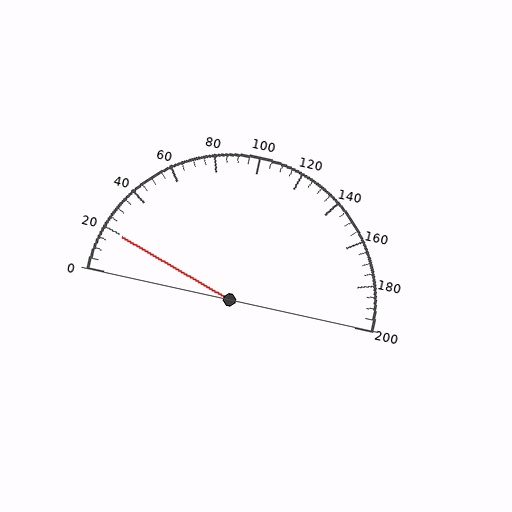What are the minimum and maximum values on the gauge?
The gauge ranges from 0 to 200.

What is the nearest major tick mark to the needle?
The nearest major tick mark is 20.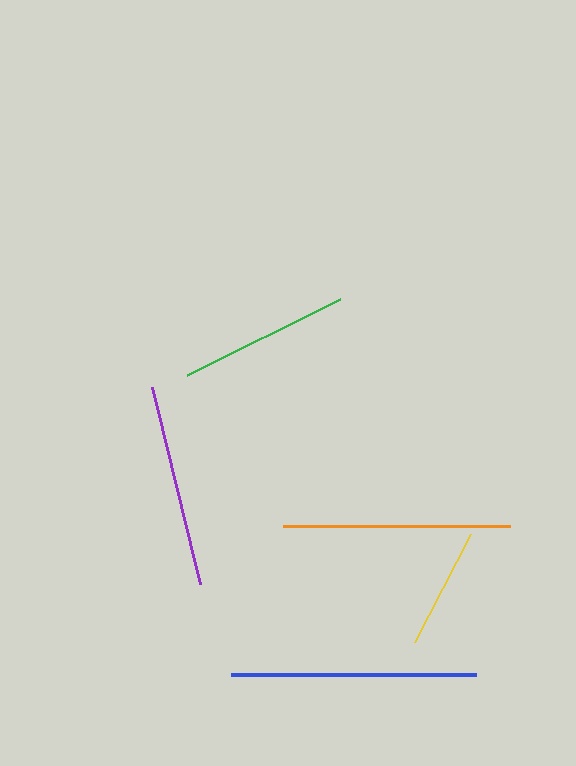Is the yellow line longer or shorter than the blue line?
The blue line is longer than the yellow line.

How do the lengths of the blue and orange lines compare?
The blue and orange lines are approximately the same length.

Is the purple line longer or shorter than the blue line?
The blue line is longer than the purple line.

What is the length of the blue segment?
The blue segment is approximately 245 pixels long.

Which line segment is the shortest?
The yellow line is the shortest at approximately 122 pixels.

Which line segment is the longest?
The blue line is the longest at approximately 245 pixels.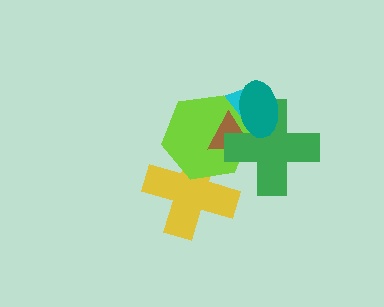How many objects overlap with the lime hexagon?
5 objects overlap with the lime hexagon.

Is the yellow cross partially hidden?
Yes, it is partially covered by another shape.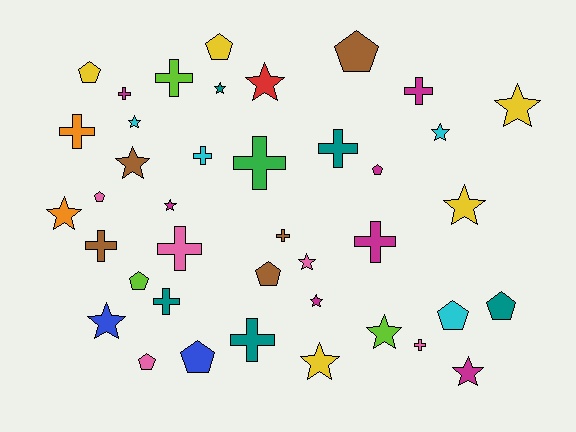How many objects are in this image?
There are 40 objects.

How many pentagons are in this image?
There are 11 pentagons.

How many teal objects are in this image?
There are 5 teal objects.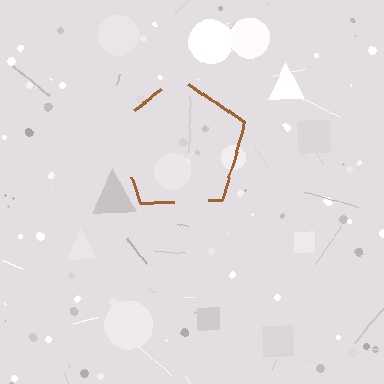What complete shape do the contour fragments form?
The contour fragments form a pentagon.